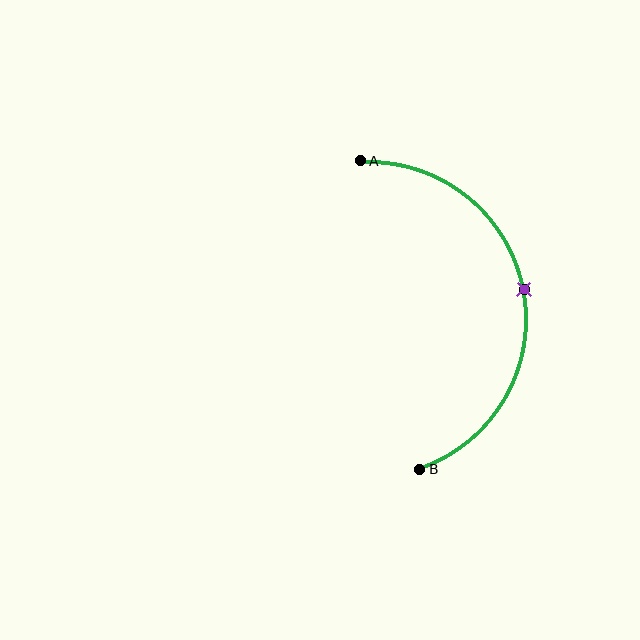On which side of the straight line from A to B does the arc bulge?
The arc bulges to the right of the straight line connecting A and B.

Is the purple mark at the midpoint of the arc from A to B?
Yes. The purple mark lies on the arc at equal arc-length from both A and B — it is the arc midpoint.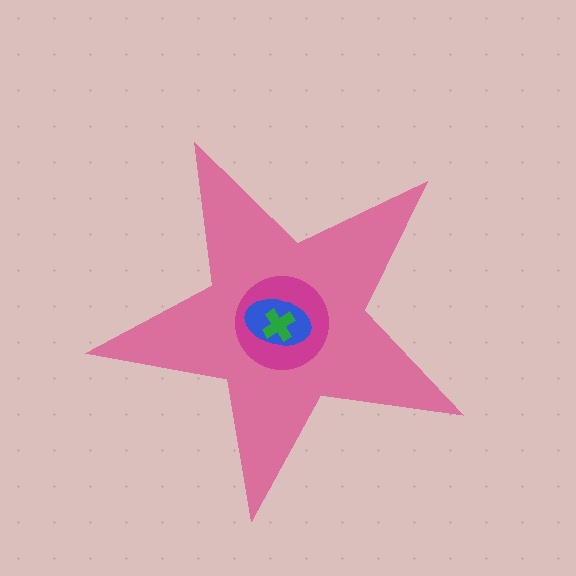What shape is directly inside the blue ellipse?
The green cross.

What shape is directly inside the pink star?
The magenta circle.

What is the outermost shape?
The pink star.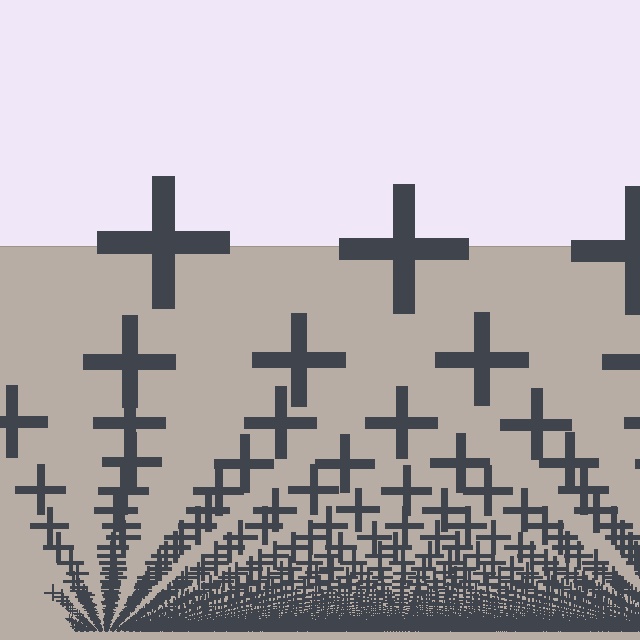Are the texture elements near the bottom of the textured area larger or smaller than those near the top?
Smaller. The gradient is inverted — elements near the bottom are smaller and denser.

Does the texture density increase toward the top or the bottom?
Density increases toward the bottom.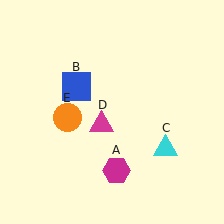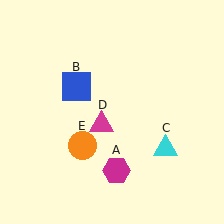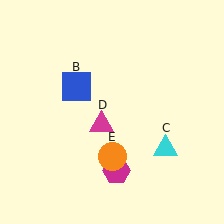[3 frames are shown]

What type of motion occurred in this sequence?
The orange circle (object E) rotated counterclockwise around the center of the scene.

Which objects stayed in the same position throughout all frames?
Magenta hexagon (object A) and blue square (object B) and cyan triangle (object C) and magenta triangle (object D) remained stationary.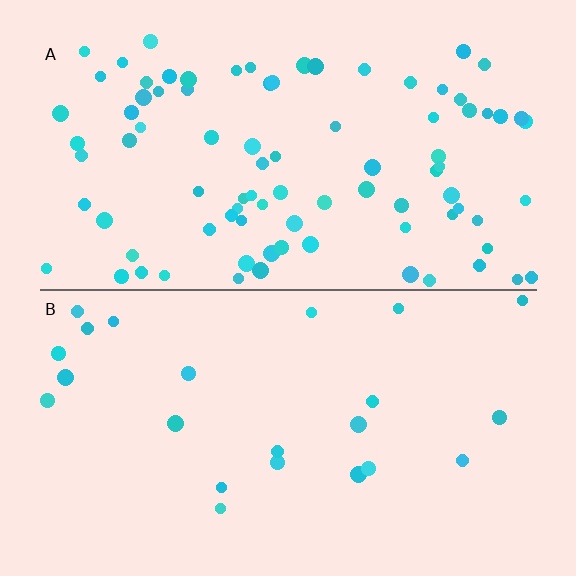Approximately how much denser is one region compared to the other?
Approximately 3.8× — region A over region B.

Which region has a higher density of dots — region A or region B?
A (the top).